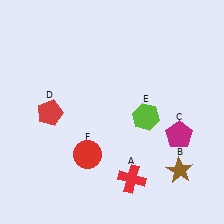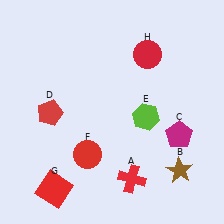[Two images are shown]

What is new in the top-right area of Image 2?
A red circle (H) was added in the top-right area of Image 2.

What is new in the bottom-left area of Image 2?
A red square (G) was added in the bottom-left area of Image 2.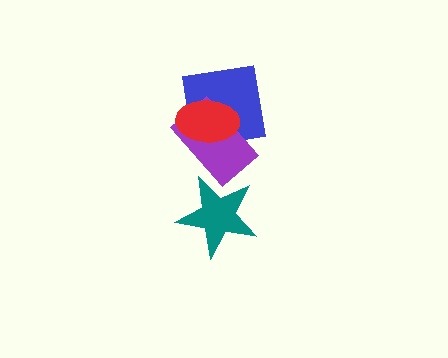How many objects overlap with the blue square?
2 objects overlap with the blue square.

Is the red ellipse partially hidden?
No, no other shape covers it.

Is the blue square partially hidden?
Yes, it is partially covered by another shape.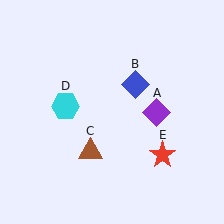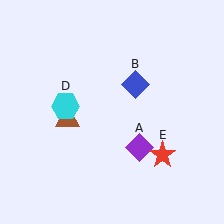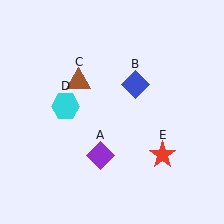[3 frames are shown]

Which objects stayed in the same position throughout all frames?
Blue diamond (object B) and cyan hexagon (object D) and red star (object E) remained stationary.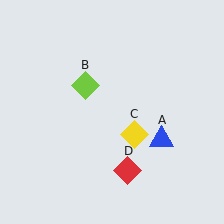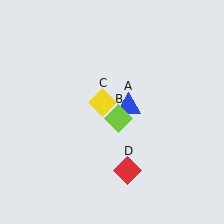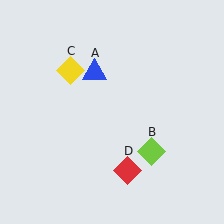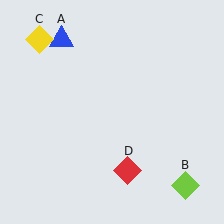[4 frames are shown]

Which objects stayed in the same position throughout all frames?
Red diamond (object D) remained stationary.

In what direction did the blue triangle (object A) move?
The blue triangle (object A) moved up and to the left.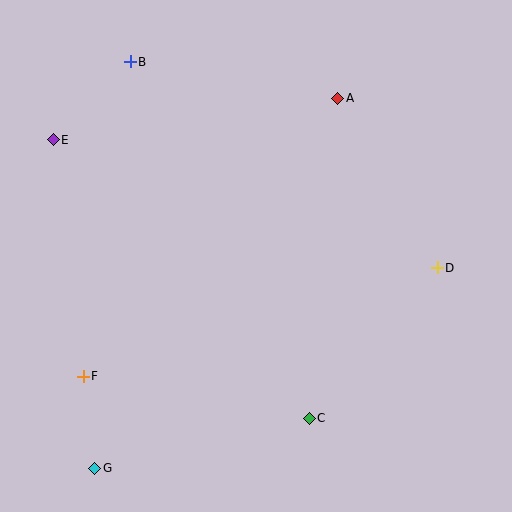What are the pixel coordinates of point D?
Point D is at (437, 268).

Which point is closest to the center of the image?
Point C at (309, 418) is closest to the center.